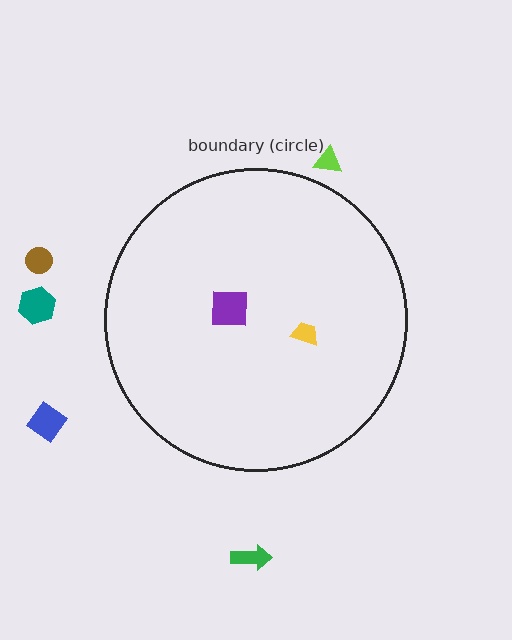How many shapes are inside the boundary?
2 inside, 5 outside.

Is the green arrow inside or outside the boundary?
Outside.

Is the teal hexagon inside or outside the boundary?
Outside.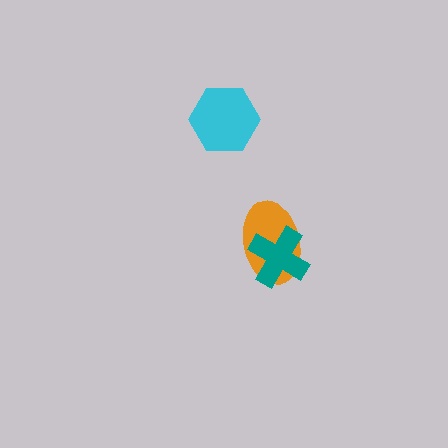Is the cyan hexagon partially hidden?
No, no other shape covers it.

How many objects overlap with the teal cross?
1 object overlaps with the teal cross.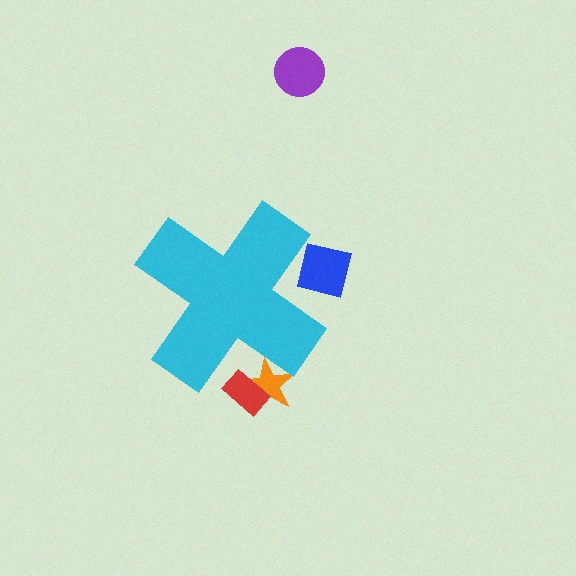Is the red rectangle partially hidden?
Yes, the red rectangle is partially hidden behind the cyan cross.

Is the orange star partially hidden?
Yes, the orange star is partially hidden behind the cyan cross.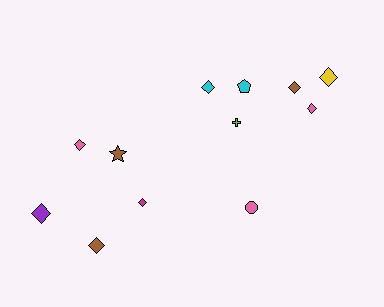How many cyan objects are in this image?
There are 2 cyan objects.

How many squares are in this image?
There are no squares.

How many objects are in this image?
There are 12 objects.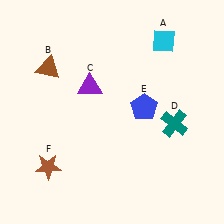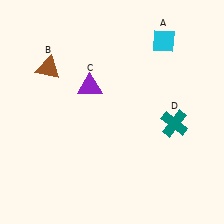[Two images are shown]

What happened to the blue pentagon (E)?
The blue pentagon (E) was removed in Image 2. It was in the top-right area of Image 1.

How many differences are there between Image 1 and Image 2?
There are 2 differences between the two images.